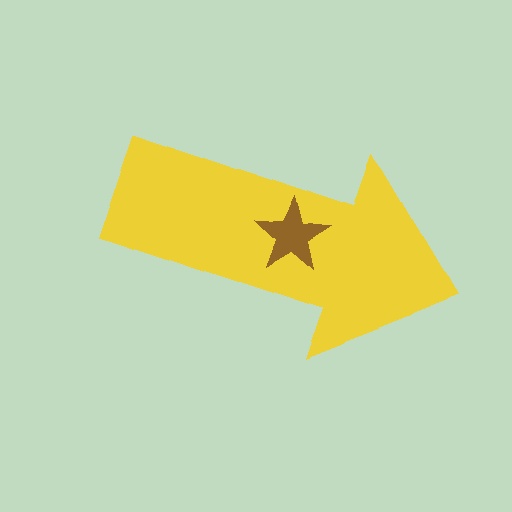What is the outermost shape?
The yellow arrow.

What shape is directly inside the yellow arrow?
The brown star.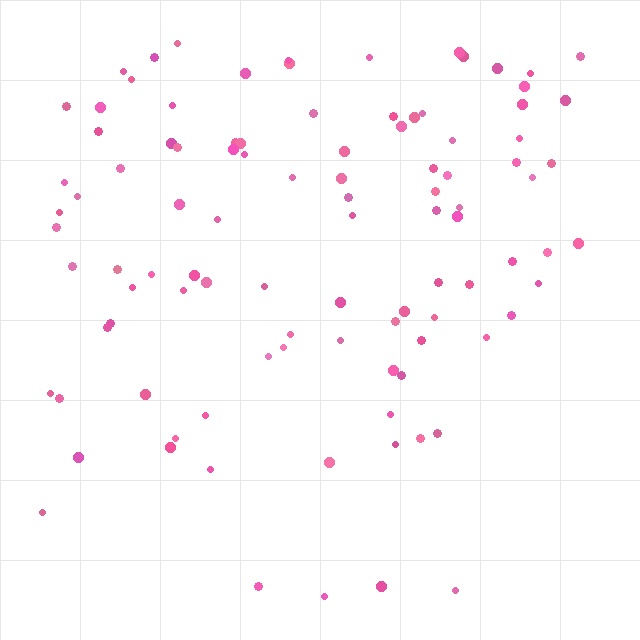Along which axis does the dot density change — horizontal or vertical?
Vertical.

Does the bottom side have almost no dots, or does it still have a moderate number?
Still a moderate number, just noticeably fewer than the top.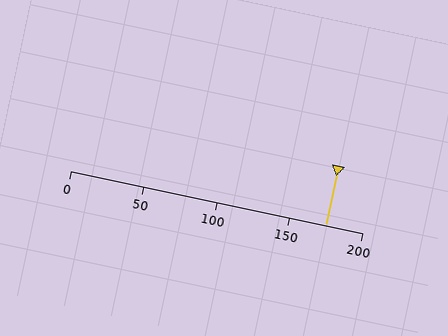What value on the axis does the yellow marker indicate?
The marker indicates approximately 175.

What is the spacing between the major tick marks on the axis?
The major ticks are spaced 50 apart.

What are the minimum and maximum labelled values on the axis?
The axis runs from 0 to 200.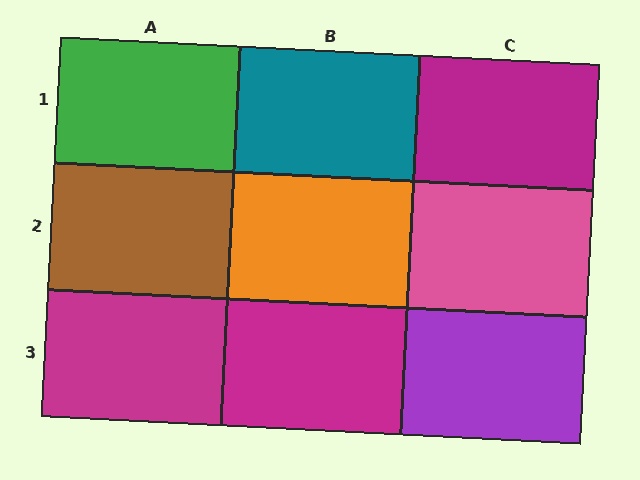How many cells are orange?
1 cell is orange.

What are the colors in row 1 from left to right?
Green, teal, magenta.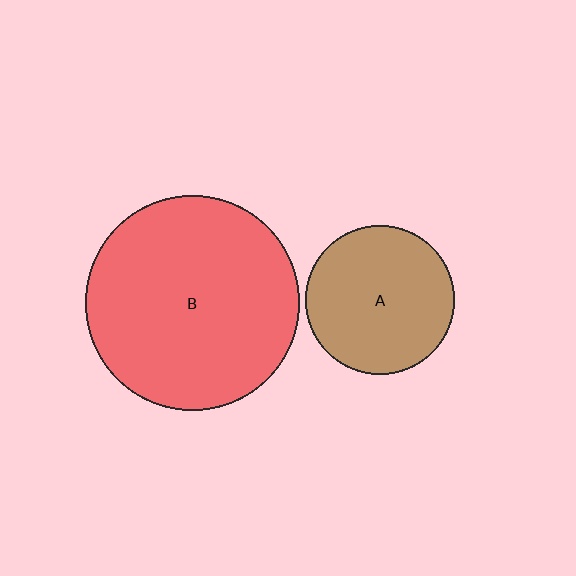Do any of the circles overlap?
No, none of the circles overlap.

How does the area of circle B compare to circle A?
Approximately 2.1 times.